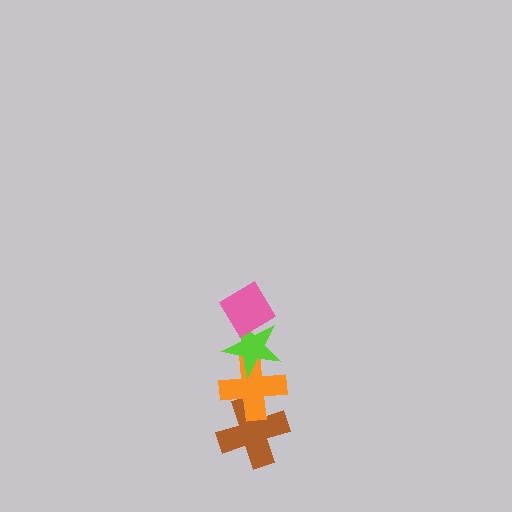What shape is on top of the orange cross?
The lime star is on top of the orange cross.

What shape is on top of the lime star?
The pink diamond is on top of the lime star.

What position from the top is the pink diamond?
The pink diamond is 1st from the top.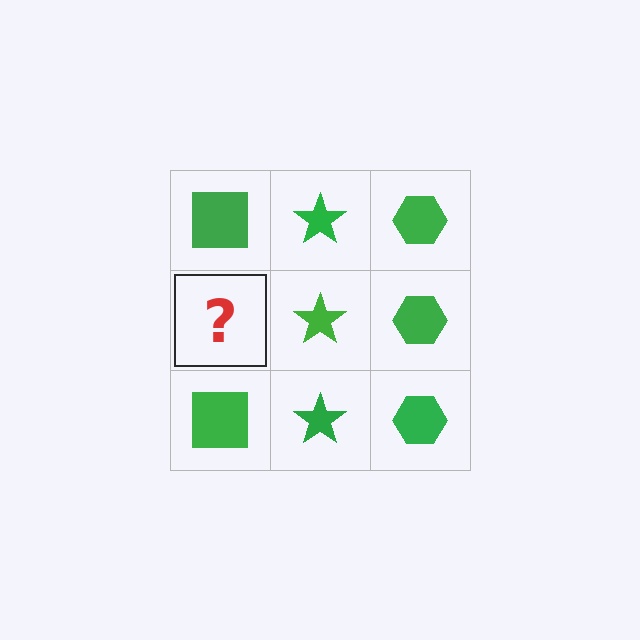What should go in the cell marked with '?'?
The missing cell should contain a green square.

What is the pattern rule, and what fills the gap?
The rule is that each column has a consistent shape. The gap should be filled with a green square.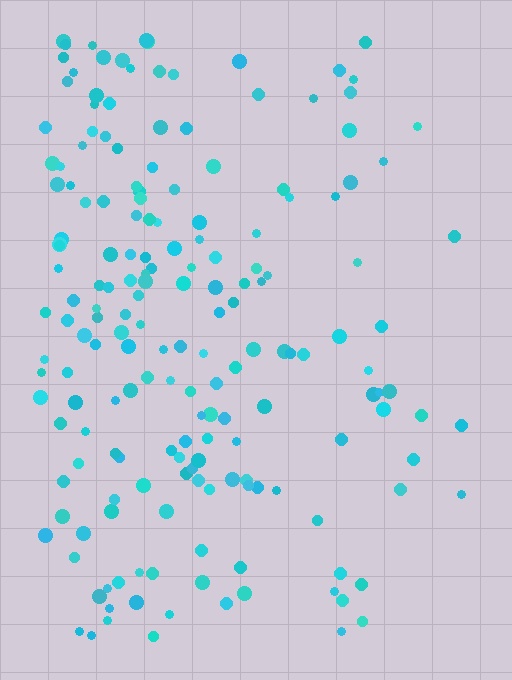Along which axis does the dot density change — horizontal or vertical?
Horizontal.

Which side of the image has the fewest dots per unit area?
The right.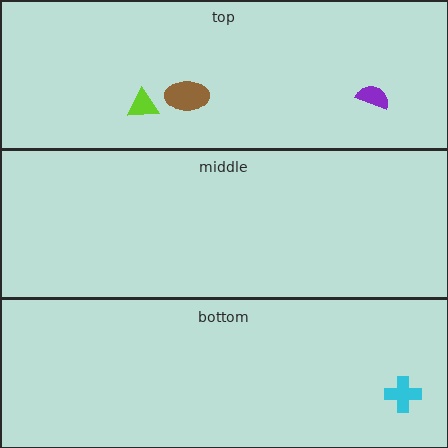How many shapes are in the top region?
3.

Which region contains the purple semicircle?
The top region.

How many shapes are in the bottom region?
1.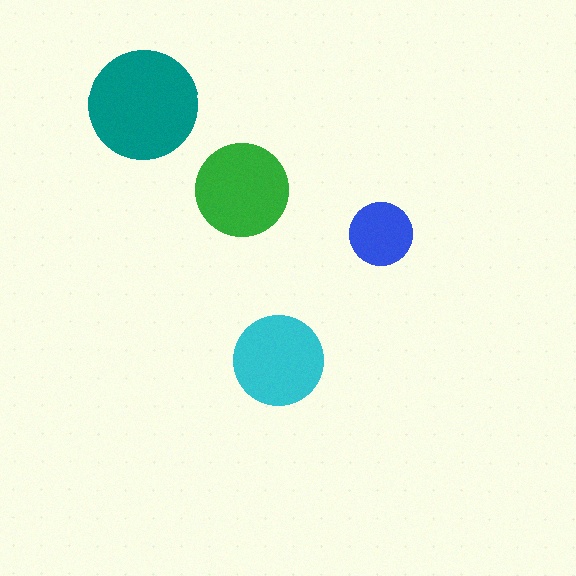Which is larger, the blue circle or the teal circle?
The teal one.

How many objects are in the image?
There are 4 objects in the image.